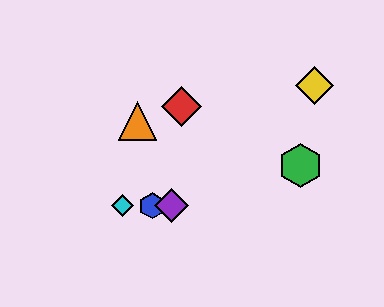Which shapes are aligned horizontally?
The blue hexagon, the purple diamond, the cyan diamond are aligned horizontally.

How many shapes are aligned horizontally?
3 shapes (the blue hexagon, the purple diamond, the cyan diamond) are aligned horizontally.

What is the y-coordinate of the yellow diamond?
The yellow diamond is at y≈86.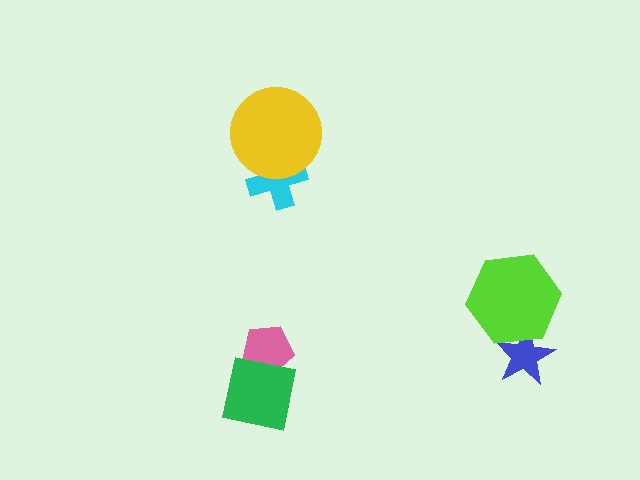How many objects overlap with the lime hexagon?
1 object overlaps with the lime hexagon.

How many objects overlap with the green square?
1 object overlaps with the green square.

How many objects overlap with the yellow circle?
1 object overlaps with the yellow circle.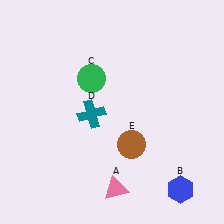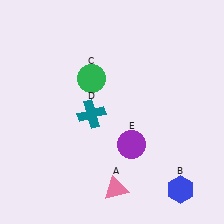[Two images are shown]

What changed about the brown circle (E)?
In Image 1, E is brown. In Image 2, it changed to purple.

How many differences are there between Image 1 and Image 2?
There is 1 difference between the two images.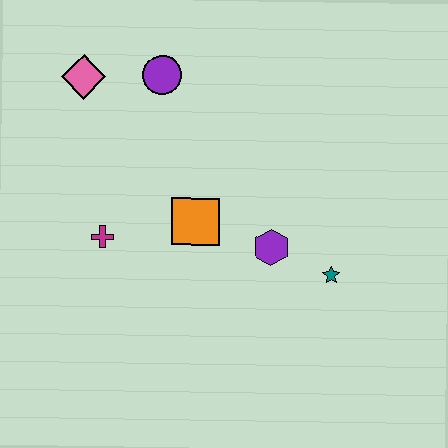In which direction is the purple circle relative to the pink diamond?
The purple circle is to the right of the pink diamond.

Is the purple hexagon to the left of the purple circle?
No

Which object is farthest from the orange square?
The pink diamond is farthest from the orange square.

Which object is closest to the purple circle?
The pink diamond is closest to the purple circle.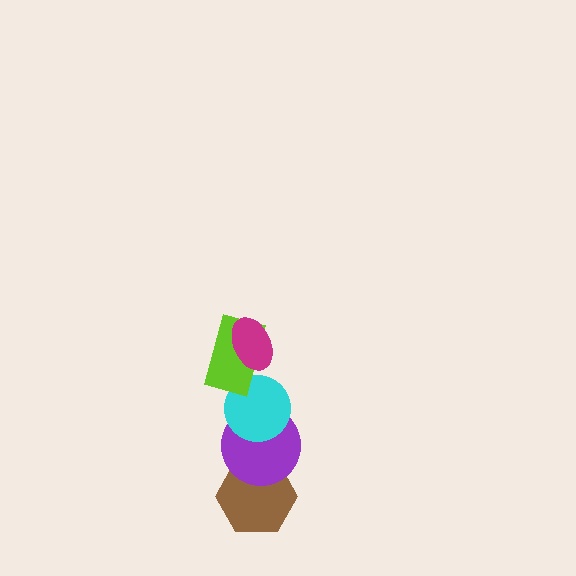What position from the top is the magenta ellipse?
The magenta ellipse is 1st from the top.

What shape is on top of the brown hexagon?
The purple circle is on top of the brown hexagon.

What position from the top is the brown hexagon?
The brown hexagon is 5th from the top.